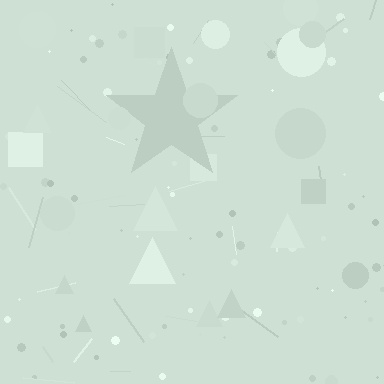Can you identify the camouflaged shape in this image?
The camouflaged shape is a star.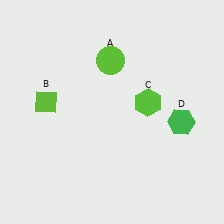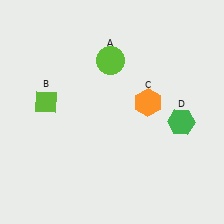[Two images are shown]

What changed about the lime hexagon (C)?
In Image 1, C is lime. In Image 2, it changed to orange.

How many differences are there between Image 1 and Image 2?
There is 1 difference between the two images.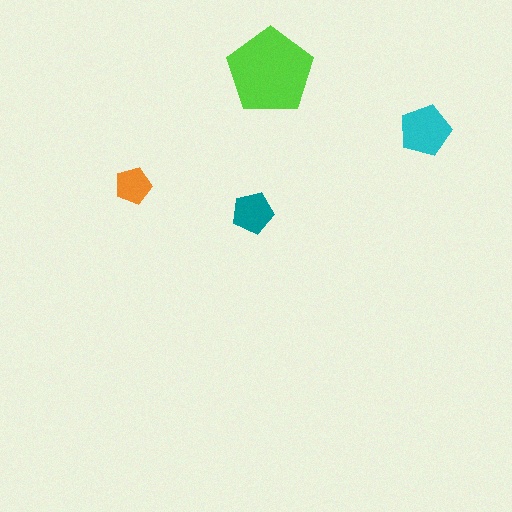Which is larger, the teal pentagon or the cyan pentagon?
The cyan one.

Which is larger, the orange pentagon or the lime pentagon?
The lime one.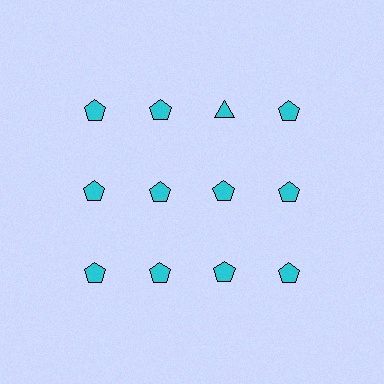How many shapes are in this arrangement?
There are 12 shapes arranged in a grid pattern.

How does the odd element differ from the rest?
It has a different shape: triangle instead of pentagon.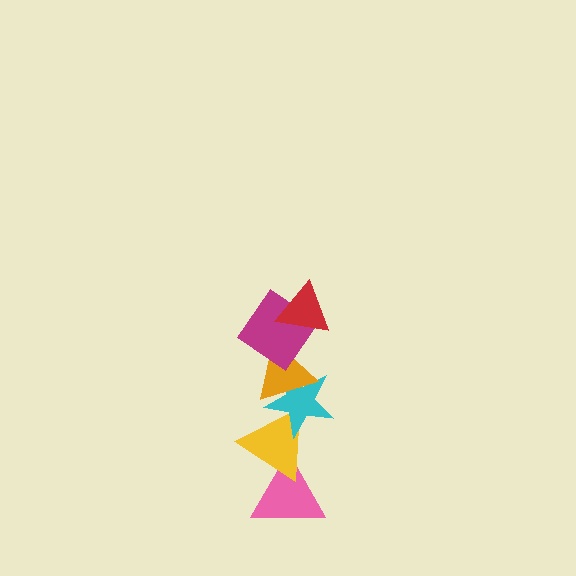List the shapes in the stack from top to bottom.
From top to bottom: the red triangle, the magenta diamond, the orange triangle, the cyan star, the yellow triangle, the pink triangle.